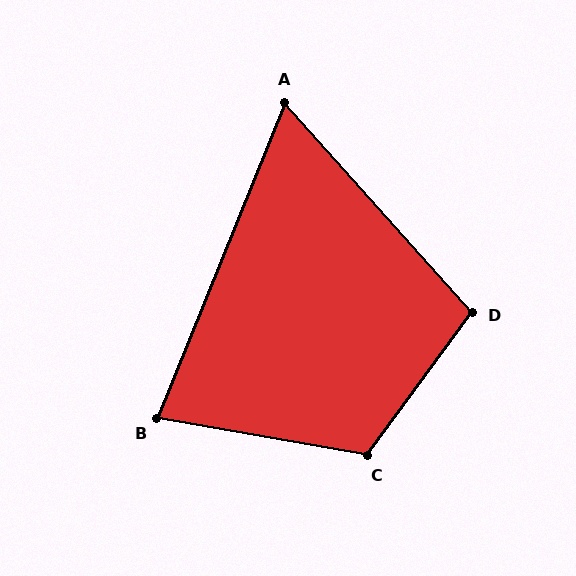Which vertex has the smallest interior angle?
A, at approximately 64 degrees.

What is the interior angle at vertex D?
Approximately 102 degrees (obtuse).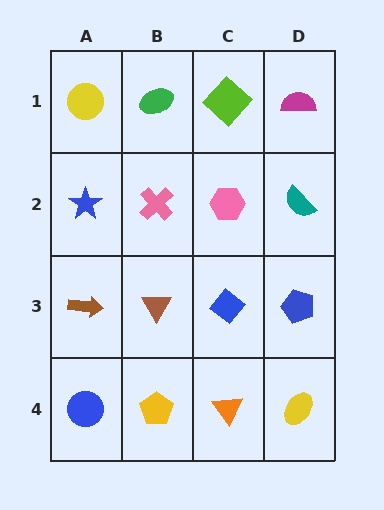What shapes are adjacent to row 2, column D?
A magenta semicircle (row 1, column D), a blue pentagon (row 3, column D), a pink hexagon (row 2, column C).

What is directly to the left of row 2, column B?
A blue star.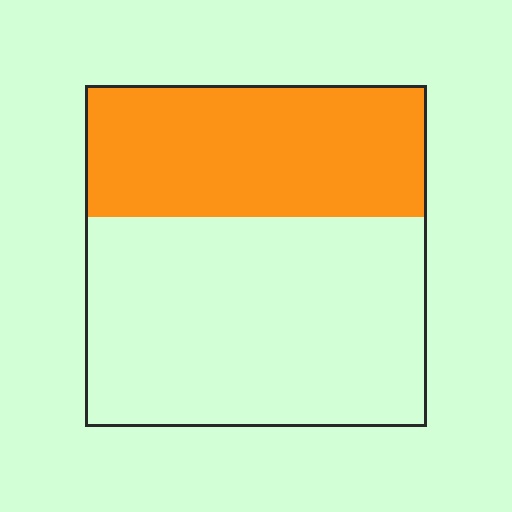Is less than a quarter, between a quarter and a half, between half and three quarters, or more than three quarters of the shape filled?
Between a quarter and a half.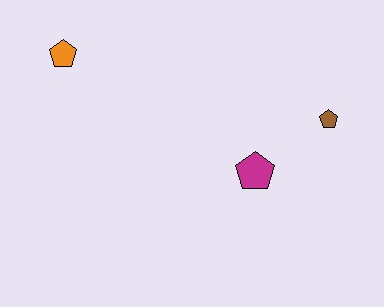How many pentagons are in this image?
There are 3 pentagons.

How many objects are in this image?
There are 3 objects.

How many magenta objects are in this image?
There is 1 magenta object.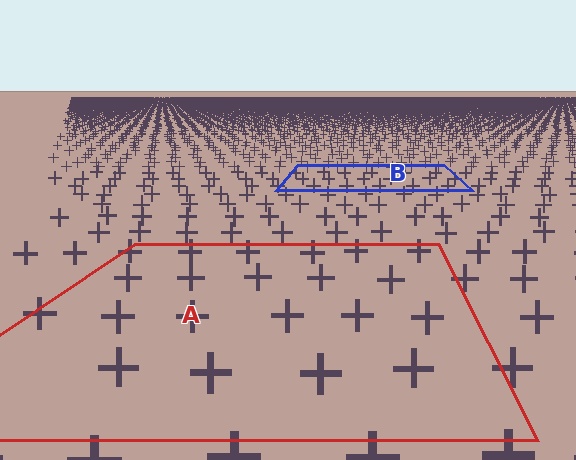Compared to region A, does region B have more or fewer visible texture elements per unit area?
Region B has more texture elements per unit area — they are packed more densely because it is farther away.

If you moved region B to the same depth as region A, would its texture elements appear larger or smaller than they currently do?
They would appear larger. At a closer depth, the same texture elements are projected at a bigger on-screen size.